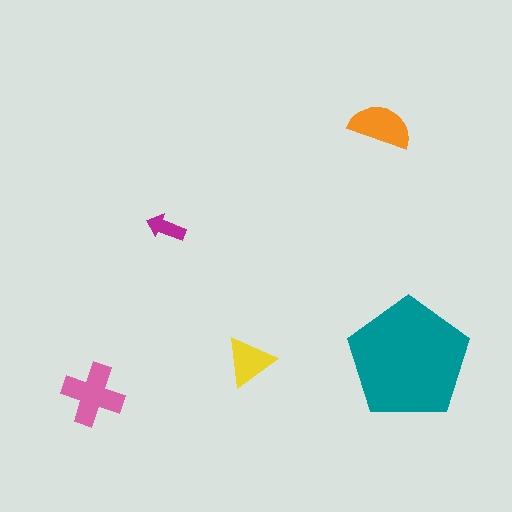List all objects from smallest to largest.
The magenta arrow, the yellow triangle, the orange semicircle, the pink cross, the teal pentagon.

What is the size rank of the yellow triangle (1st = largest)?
4th.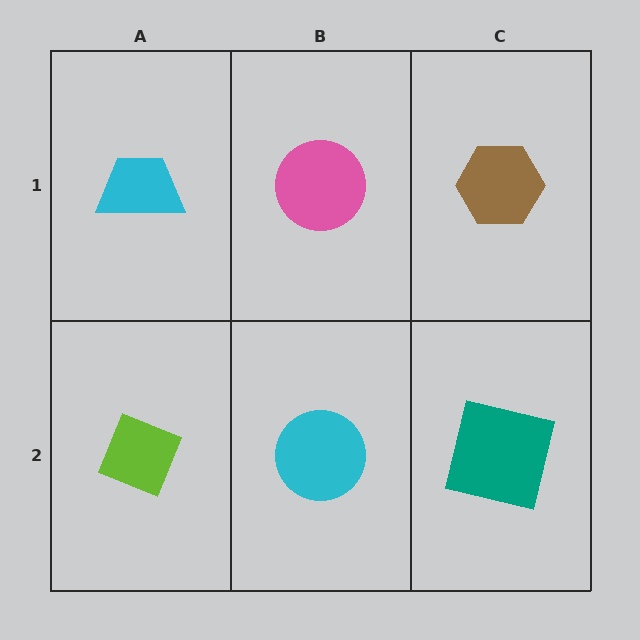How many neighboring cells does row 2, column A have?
2.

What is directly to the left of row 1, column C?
A pink circle.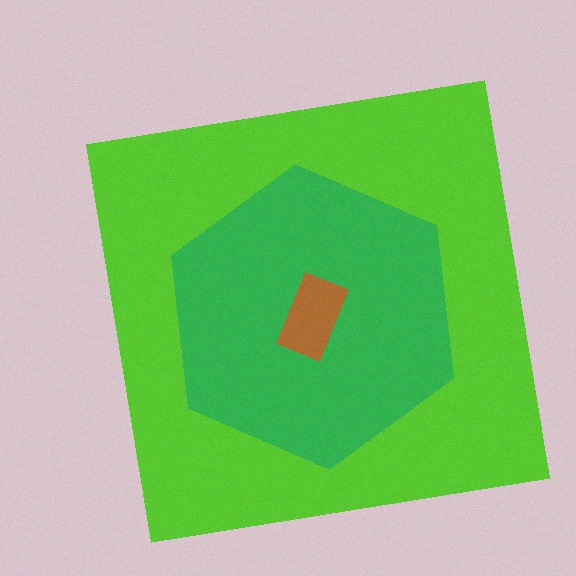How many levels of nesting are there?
3.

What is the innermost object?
The brown rectangle.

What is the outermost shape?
The lime square.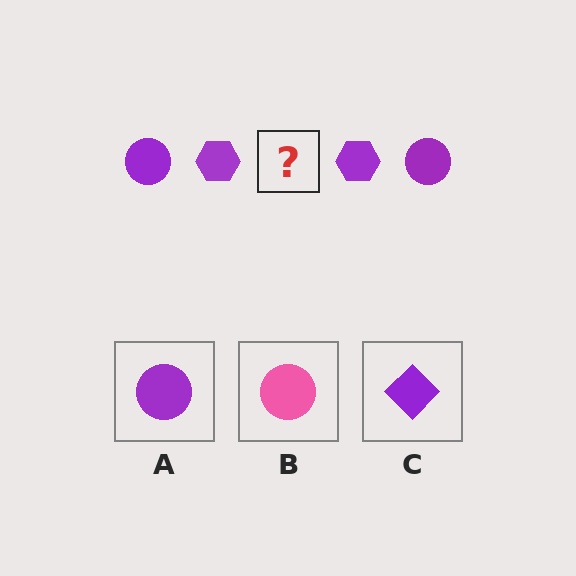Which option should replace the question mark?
Option A.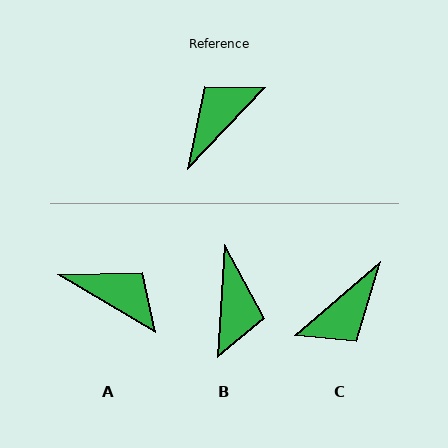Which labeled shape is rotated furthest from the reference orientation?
C, about 175 degrees away.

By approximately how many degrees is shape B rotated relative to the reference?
Approximately 140 degrees clockwise.